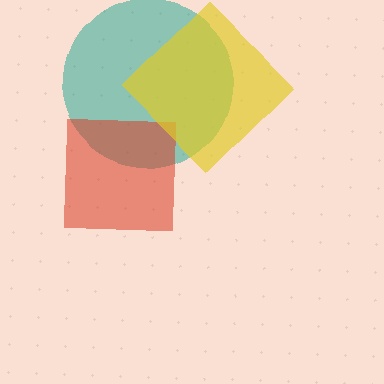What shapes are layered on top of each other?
The layered shapes are: a teal circle, a red square, a yellow diamond.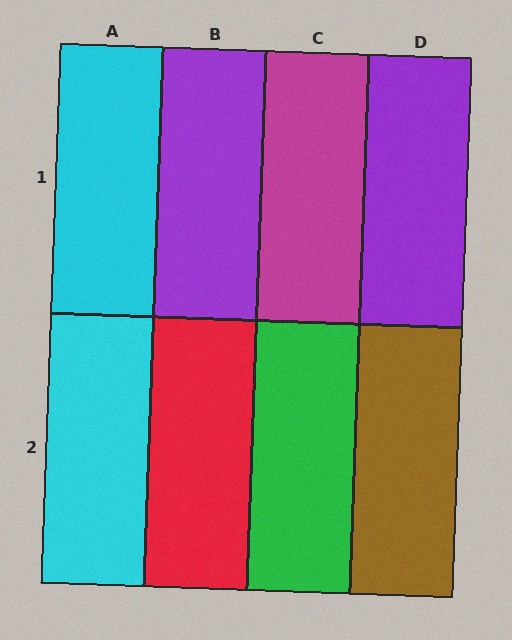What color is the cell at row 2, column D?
Brown.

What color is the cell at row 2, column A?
Cyan.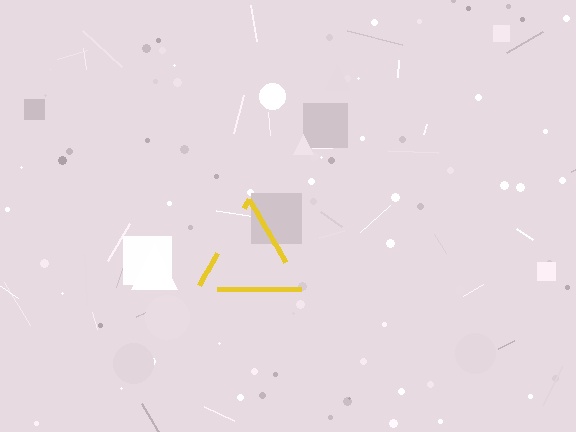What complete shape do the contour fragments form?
The contour fragments form a triangle.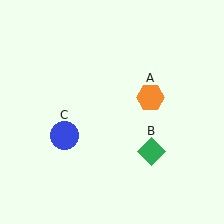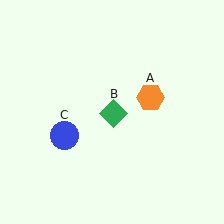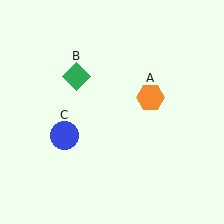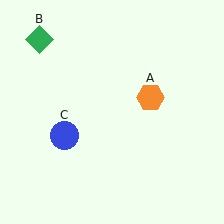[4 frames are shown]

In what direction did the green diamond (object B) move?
The green diamond (object B) moved up and to the left.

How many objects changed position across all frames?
1 object changed position: green diamond (object B).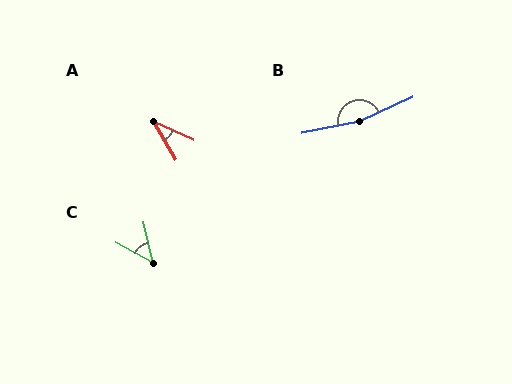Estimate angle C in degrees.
Approximately 48 degrees.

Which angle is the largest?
B, at approximately 167 degrees.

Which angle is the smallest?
A, at approximately 35 degrees.